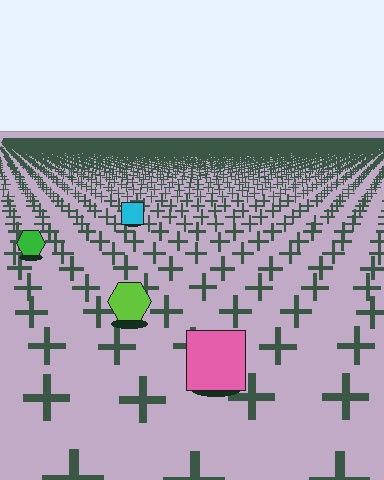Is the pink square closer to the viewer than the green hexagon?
Yes. The pink square is closer — you can tell from the texture gradient: the ground texture is coarser near it.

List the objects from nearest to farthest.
From nearest to farthest: the pink square, the lime hexagon, the green hexagon, the cyan square.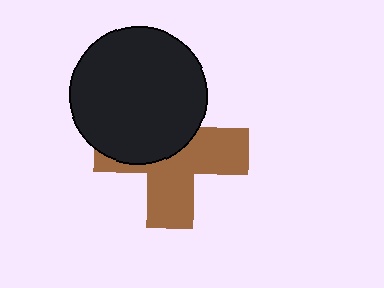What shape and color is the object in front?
The object in front is a black circle.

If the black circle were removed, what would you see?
You would see the complete brown cross.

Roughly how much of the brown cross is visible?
About half of it is visible (roughly 54%).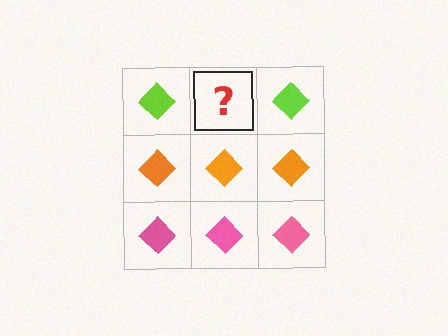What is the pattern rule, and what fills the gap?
The rule is that each row has a consistent color. The gap should be filled with a lime diamond.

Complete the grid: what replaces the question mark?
The question mark should be replaced with a lime diamond.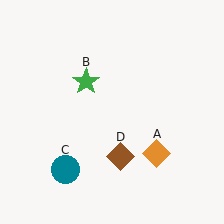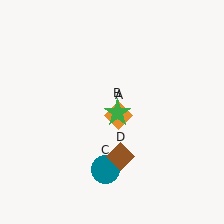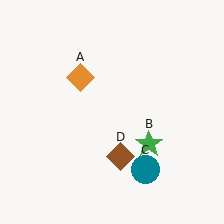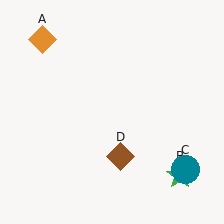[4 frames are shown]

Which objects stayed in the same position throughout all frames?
Brown diamond (object D) remained stationary.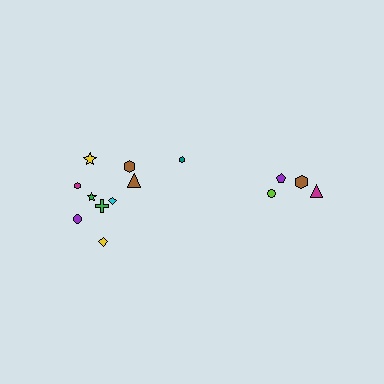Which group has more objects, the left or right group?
The left group.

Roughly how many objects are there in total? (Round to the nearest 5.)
Roughly 15 objects in total.